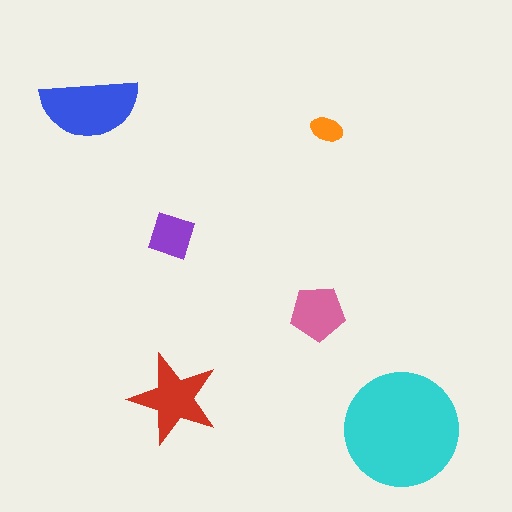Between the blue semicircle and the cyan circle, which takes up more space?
The cyan circle.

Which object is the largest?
The cyan circle.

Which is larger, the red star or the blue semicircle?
The blue semicircle.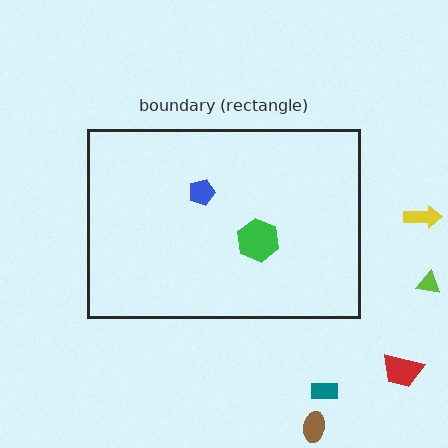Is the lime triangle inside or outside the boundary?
Outside.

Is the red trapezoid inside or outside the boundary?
Outside.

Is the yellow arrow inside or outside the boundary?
Outside.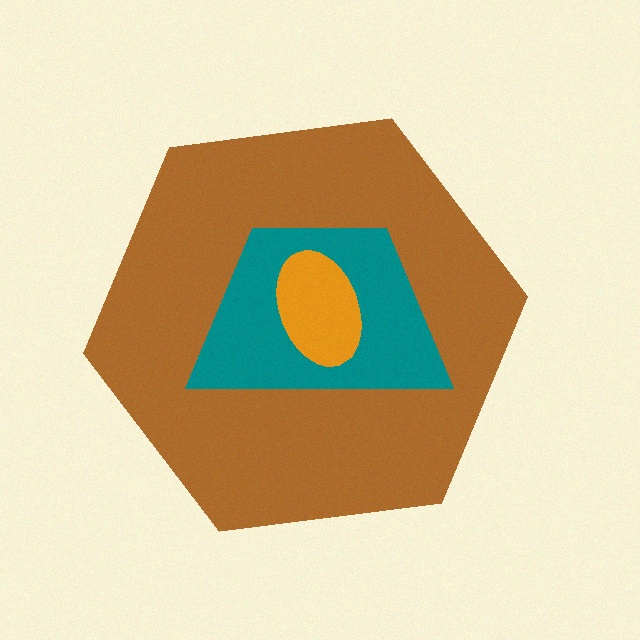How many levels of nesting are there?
3.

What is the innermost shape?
The orange ellipse.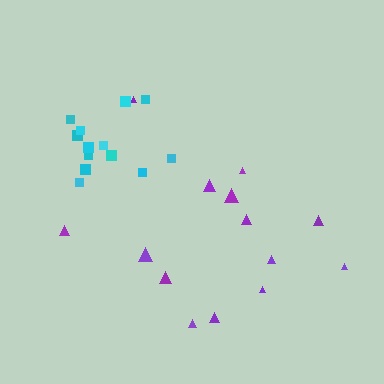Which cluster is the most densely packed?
Cyan.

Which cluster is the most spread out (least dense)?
Purple.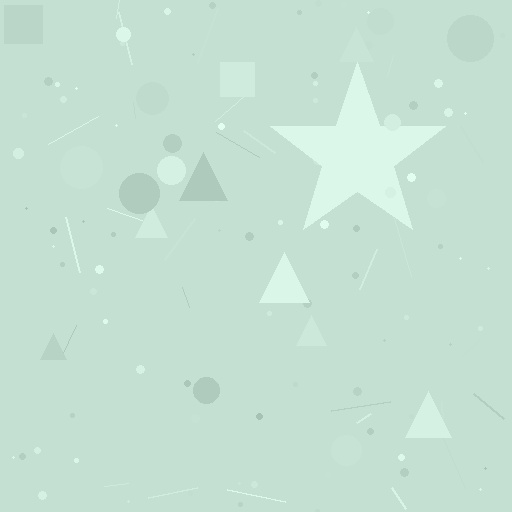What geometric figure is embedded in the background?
A star is embedded in the background.